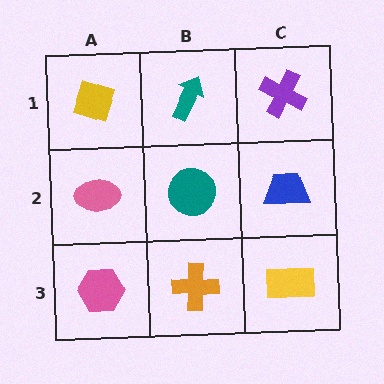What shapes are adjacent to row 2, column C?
A purple cross (row 1, column C), a yellow rectangle (row 3, column C), a teal circle (row 2, column B).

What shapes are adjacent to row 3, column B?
A teal circle (row 2, column B), a pink hexagon (row 3, column A), a yellow rectangle (row 3, column C).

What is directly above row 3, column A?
A pink ellipse.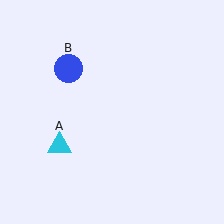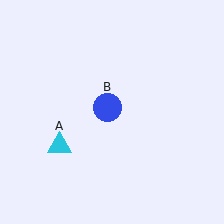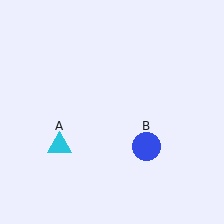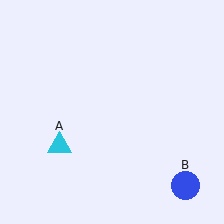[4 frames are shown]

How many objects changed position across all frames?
1 object changed position: blue circle (object B).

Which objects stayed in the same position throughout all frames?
Cyan triangle (object A) remained stationary.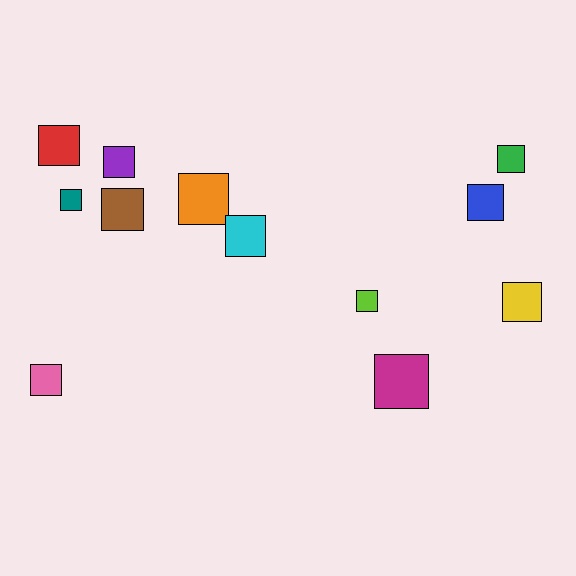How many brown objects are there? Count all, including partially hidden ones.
There is 1 brown object.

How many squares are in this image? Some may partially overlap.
There are 12 squares.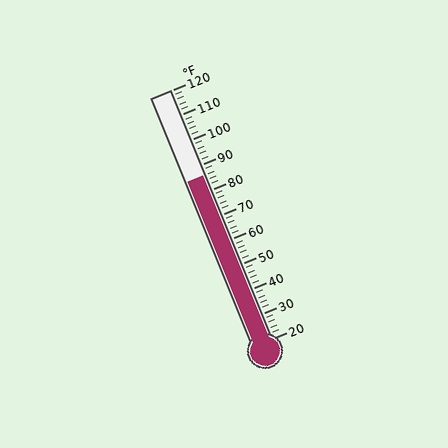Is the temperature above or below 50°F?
The temperature is above 50°F.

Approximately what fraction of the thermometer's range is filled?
The thermometer is filled to approximately 65% of its range.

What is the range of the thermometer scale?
The thermometer scale ranges from 20°F to 120°F.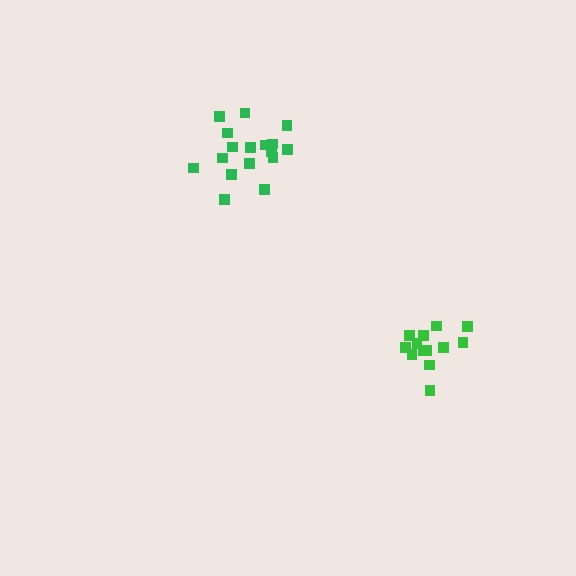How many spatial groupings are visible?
There are 2 spatial groupings.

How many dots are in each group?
Group 1: 17 dots, Group 2: 13 dots (30 total).